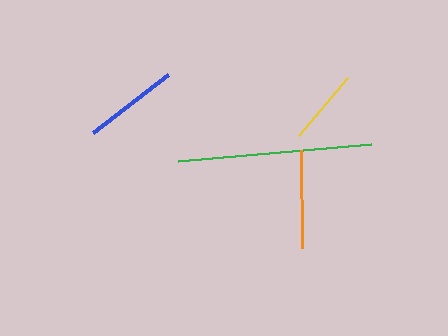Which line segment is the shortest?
The yellow line is the shortest at approximately 75 pixels.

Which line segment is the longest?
The green line is the longest at approximately 194 pixels.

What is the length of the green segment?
The green segment is approximately 194 pixels long.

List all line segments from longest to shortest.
From longest to shortest: green, orange, blue, yellow.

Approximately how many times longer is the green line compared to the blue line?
The green line is approximately 2.0 times the length of the blue line.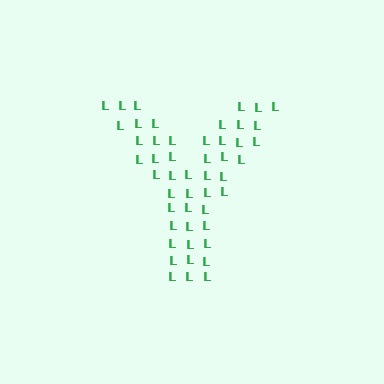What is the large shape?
The large shape is the letter Y.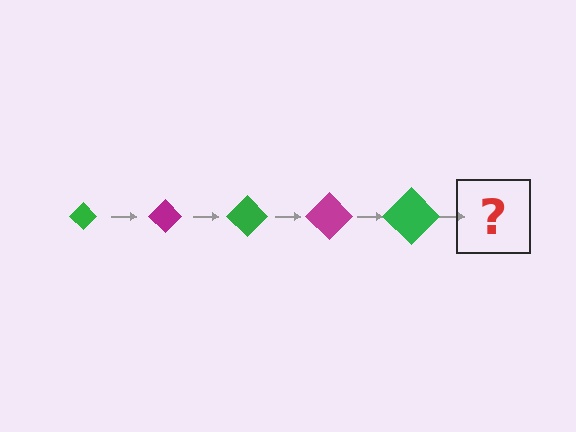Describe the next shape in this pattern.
It should be a magenta diamond, larger than the previous one.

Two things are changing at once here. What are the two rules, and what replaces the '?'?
The two rules are that the diamond grows larger each step and the color cycles through green and magenta. The '?' should be a magenta diamond, larger than the previous one.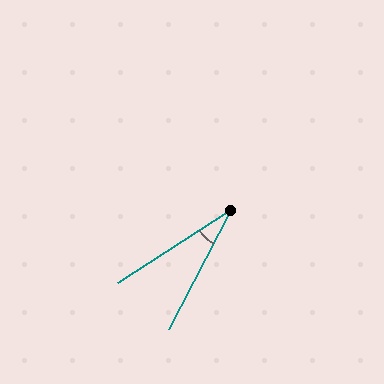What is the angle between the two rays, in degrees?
Approximately 29 degrees.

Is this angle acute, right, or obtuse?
It is acute.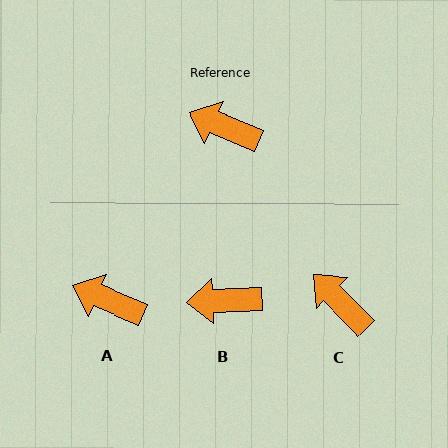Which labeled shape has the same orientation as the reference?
A.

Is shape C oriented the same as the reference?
No, it is off by about 22 degrees.